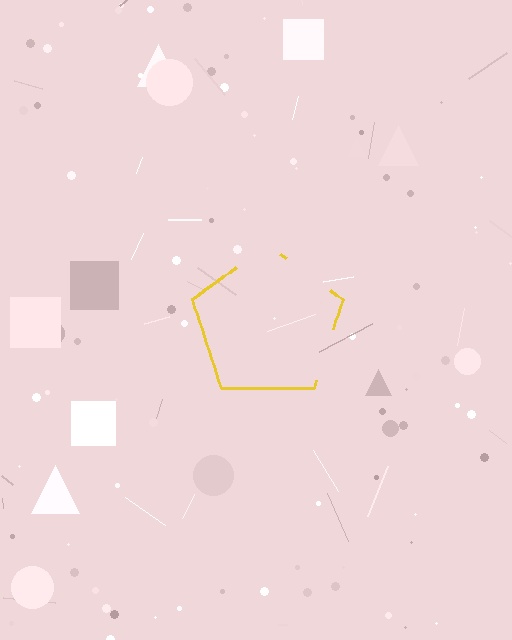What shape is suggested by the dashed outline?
The dashed outline suggests a pentagon.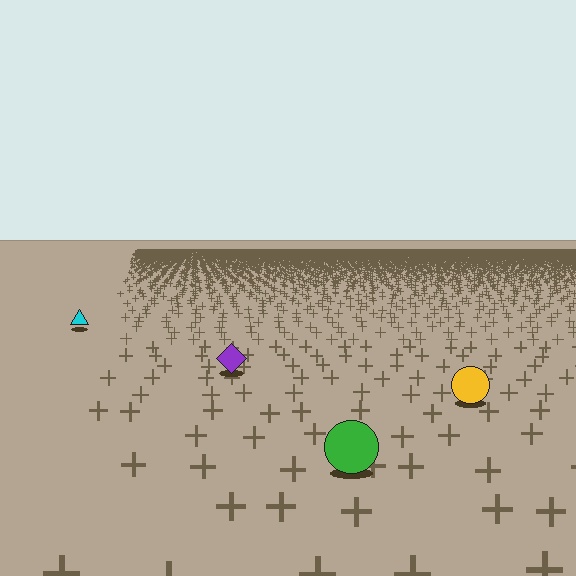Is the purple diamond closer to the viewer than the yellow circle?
No. The yellow circle is closer — you can tell from the texture gradient: the ground texture is coarser near it.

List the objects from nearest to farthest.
From nearest to farthest: the green circle, the yellow circle, the purple diamond, the cyan triangle.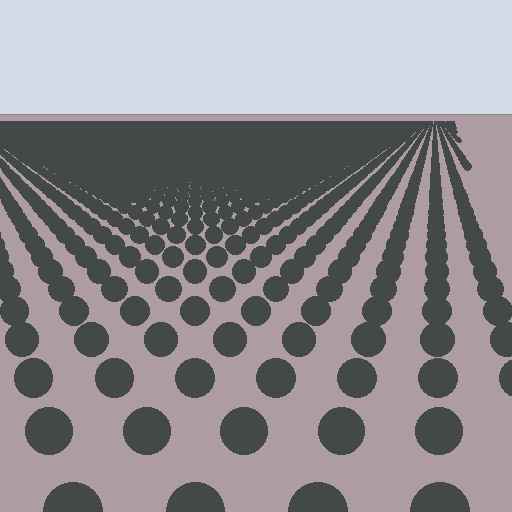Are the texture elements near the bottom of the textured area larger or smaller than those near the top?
Larger. Near the bottom, elements are closer to the viewer and appear at a bigger on-screen size.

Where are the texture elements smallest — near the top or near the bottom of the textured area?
Near the top.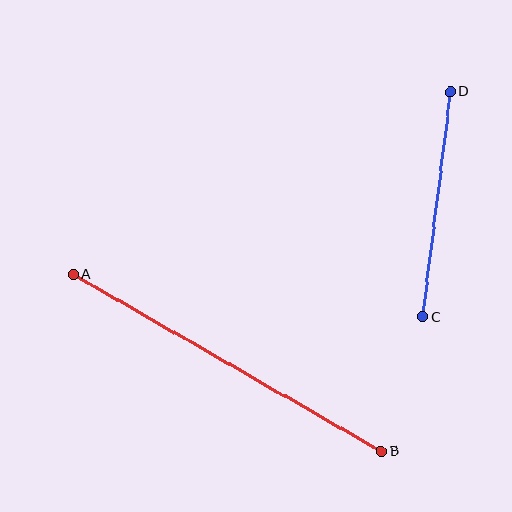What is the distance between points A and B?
The distance is approximately 355 pixels.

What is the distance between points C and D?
The distance is approximately 226 pixels.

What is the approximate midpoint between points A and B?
The midpoint is at approximately (227, 363) pixels.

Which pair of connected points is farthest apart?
Points A and B are farthest apart.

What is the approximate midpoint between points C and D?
The midpoint is at approximately (437, 204) pixels.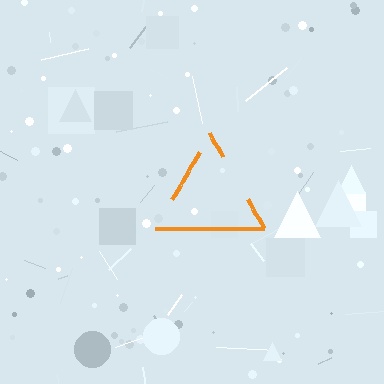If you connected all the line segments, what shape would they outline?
They would outline a triangle.